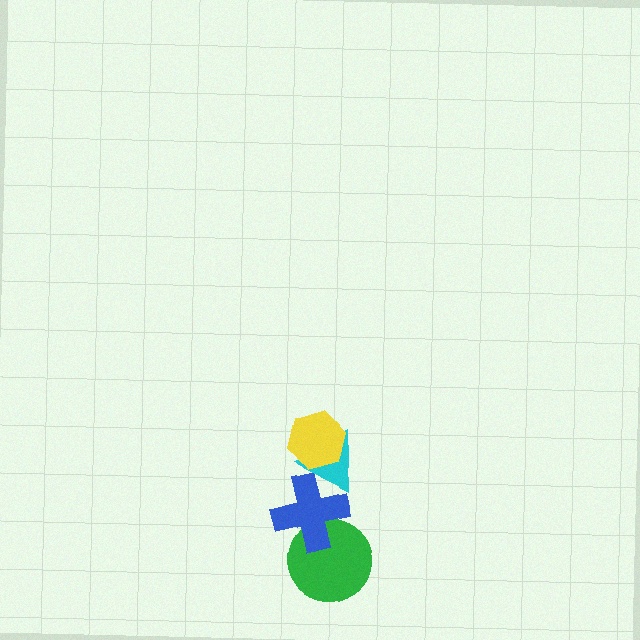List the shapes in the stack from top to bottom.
From top to bottom: the yellow hexagon, the cyan triangle, the blue cross, the green circle.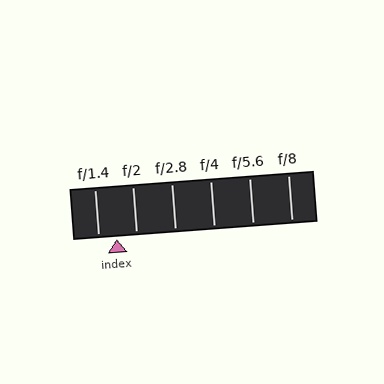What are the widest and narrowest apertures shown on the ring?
The widest aperture shown is f/1.4 and the narrowest is f/8.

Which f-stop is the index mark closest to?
The index mark is closest to f/1.4.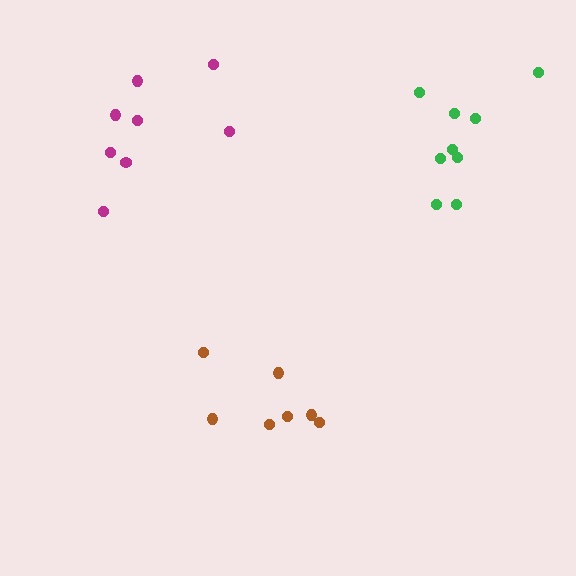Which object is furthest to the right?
The green cluster is rightmost.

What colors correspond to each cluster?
The clusters are colored: magenta, green, brown.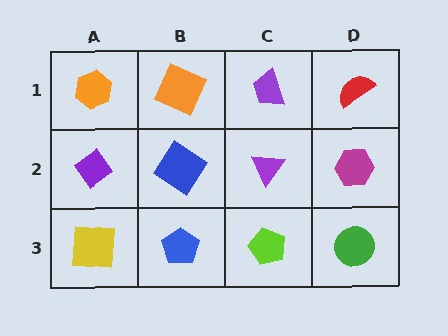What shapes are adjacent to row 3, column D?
A magenta hexagon (row 2, column D), a lime pentagon (row 3, column C).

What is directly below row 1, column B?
A blue diamond.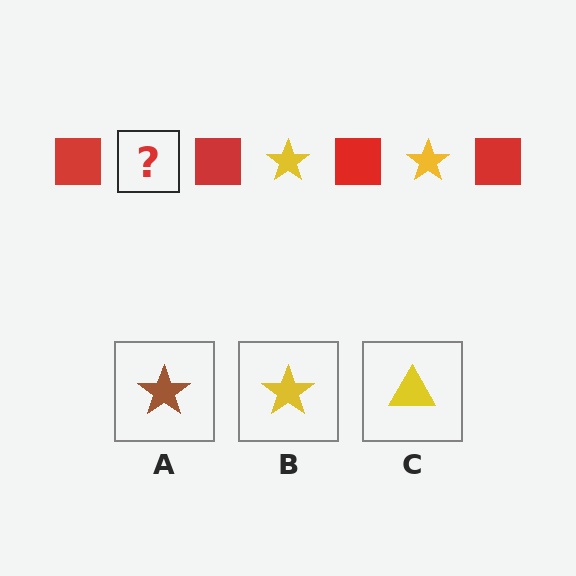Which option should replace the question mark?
Option B.